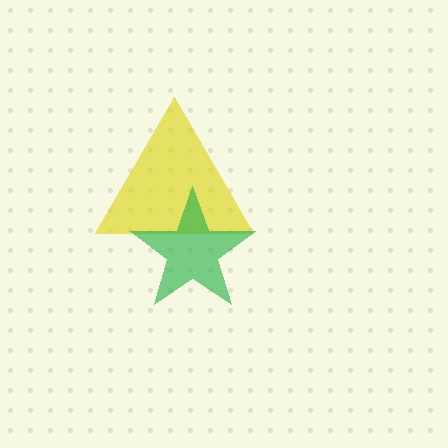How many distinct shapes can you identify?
There are 2 distinct shapes: a yellow triangle, a green star.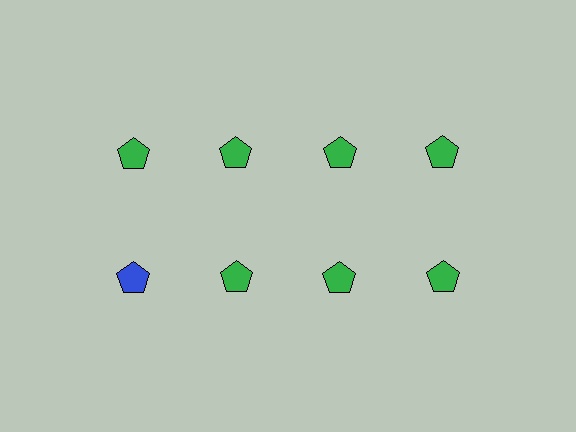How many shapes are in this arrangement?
There are 8 shapes arranged in a grid pattern.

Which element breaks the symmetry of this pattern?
The blue pentagon in the second row, leftmost column breaks the symmetry. All other shapes are green pentagons.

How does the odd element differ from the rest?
It has a different color: blue instead of green.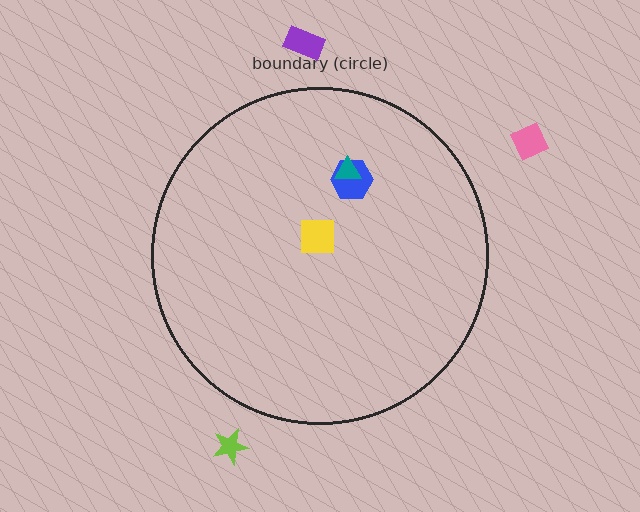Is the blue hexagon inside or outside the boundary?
Inside.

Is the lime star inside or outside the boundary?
Outside.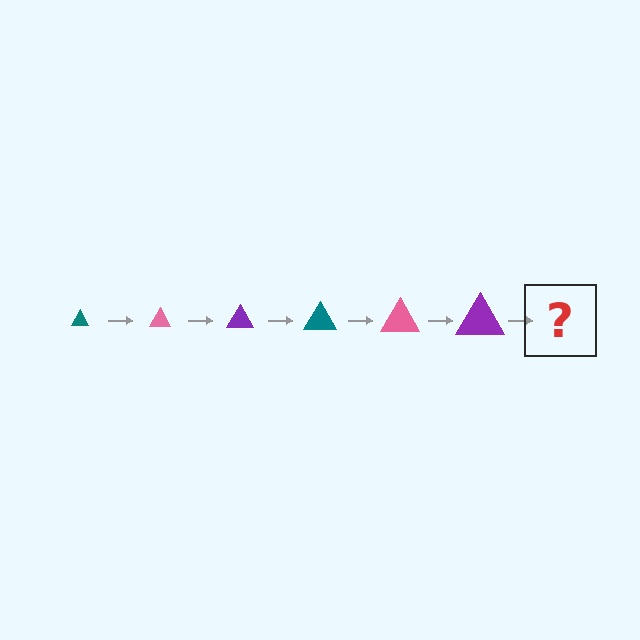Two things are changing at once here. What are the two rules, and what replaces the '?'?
The two rules are that the triangle grows larger each step and the color cycles through teal, pink, and purple. The '?' should be a teal triangle, larger than the previous one.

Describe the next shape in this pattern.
It should be a teal triangle, larger than the previous one.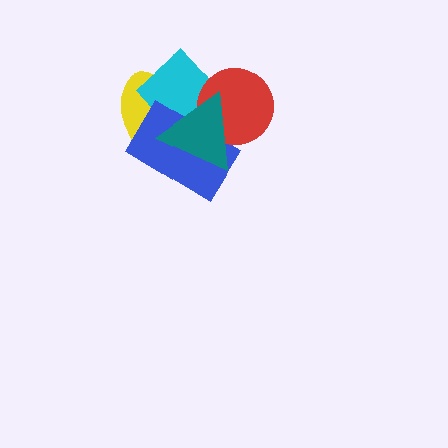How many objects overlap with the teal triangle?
4 objects overlap with the teal triangle.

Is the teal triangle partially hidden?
No, no other shape covers it.